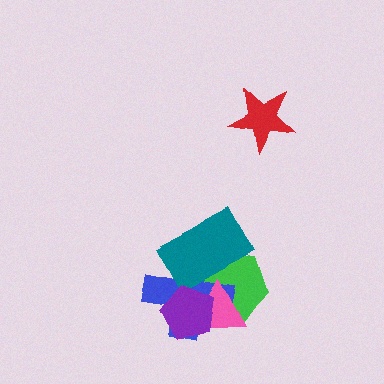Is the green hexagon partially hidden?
Yes, it is partially covered by another shape.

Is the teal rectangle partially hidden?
Yes, it is partially covered by another shape.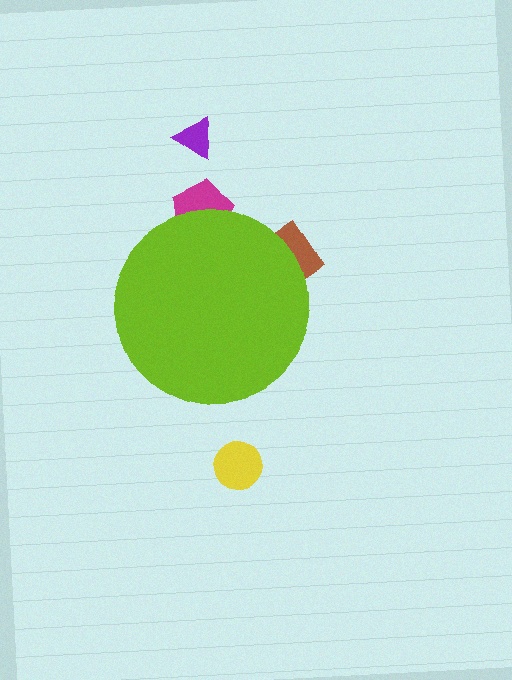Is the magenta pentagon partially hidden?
Yes, the magenta pentagon is partially hidden behind the lime circle.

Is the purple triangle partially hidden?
No, the purple triangle is fully visible.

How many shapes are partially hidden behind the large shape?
2 shapes are partially hidden.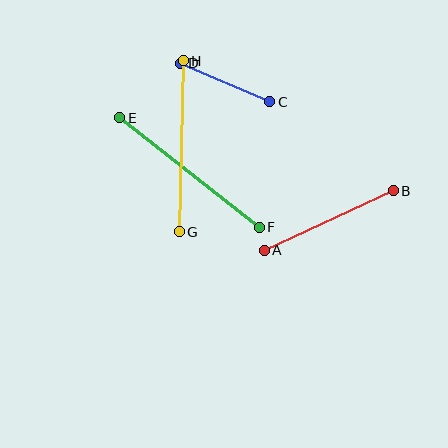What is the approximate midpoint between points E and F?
The midpoint is at approximately (189, 173) pixels.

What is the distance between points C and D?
The distance is approximately 98 pixels.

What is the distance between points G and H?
The distance is approximately 171 pixels.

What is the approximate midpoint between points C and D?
The midpoint is at approximately (225, 83) pixels.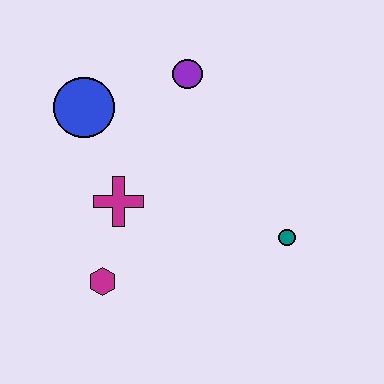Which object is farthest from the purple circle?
The magenta hexagon is farthest from the purple circle.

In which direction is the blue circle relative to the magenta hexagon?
The blue circle is above the magenta hexagon.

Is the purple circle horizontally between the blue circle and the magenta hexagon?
No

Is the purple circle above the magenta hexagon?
Yes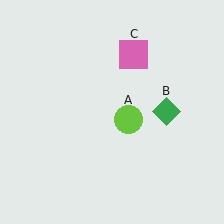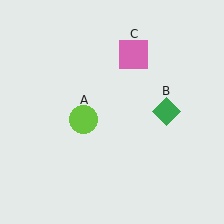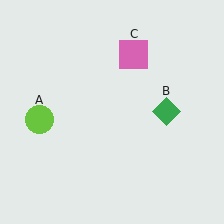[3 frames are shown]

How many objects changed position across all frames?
1 object changed position: lime circle (object A).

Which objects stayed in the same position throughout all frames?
Green diamond (object B) and pink square (object C) remained stationary.